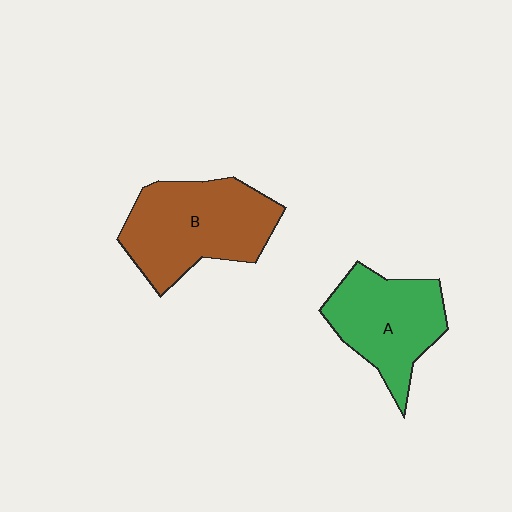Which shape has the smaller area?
Shape A (green).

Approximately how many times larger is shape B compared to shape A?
Approximately 1.2 times.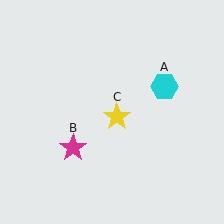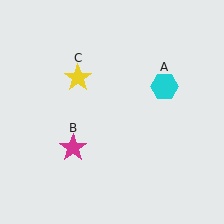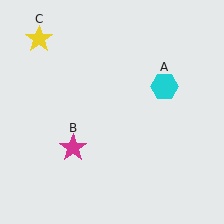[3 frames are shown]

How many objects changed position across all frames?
1 object changed position: yellow star (object C).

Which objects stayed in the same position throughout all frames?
Cyan hexagon (object A) and magenta star (object B) remained stationary.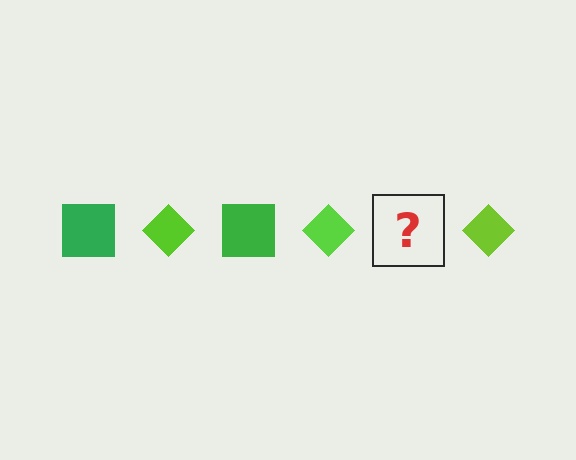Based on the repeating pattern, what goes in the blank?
The blank should be a green square.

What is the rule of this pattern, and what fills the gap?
The rule is that the pattern alternates between green square and lime diamond. The gap should be filled with a green square.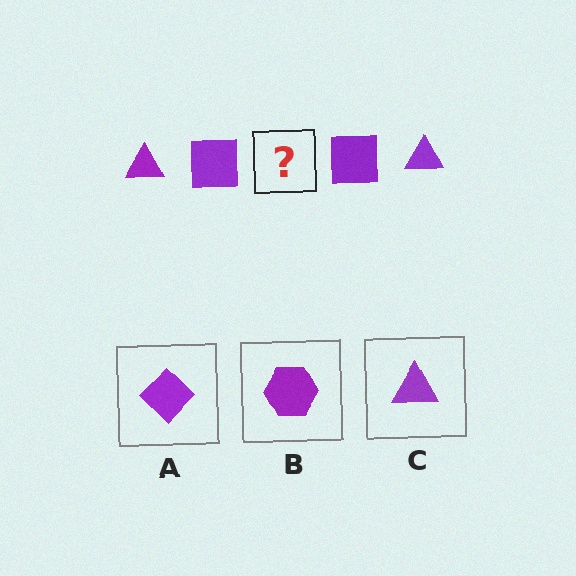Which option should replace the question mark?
Option C.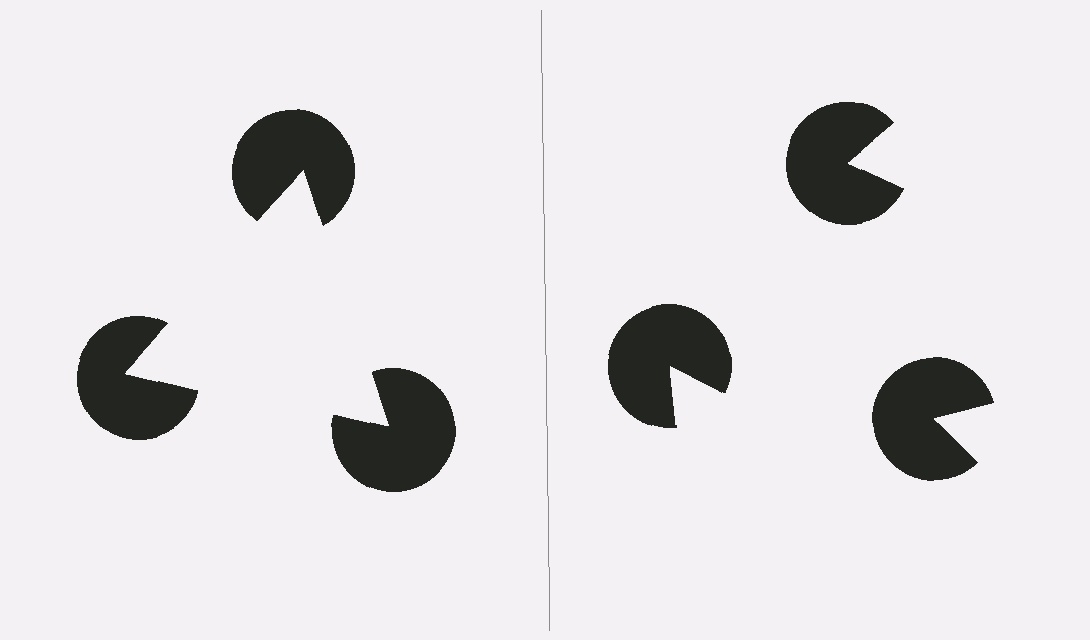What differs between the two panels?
The pac-man discs are positioned identically on both sides; only the wedge orientations differ. On the left they align to a triangle; on the right they are misaligned.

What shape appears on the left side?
An illusory triangle.